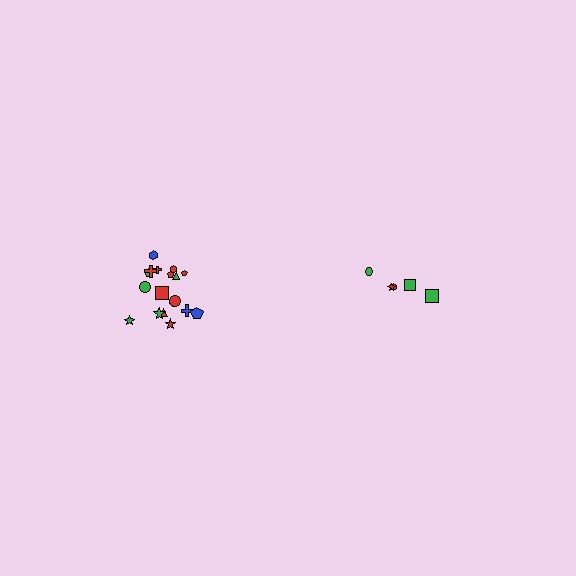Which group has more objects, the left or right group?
The left group.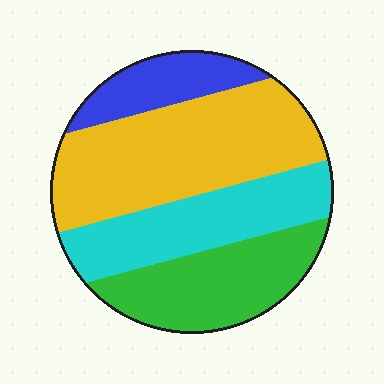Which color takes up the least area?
Blue, at roughly 15%.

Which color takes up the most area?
Yellow, at roughly 40%.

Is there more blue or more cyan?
Cyan.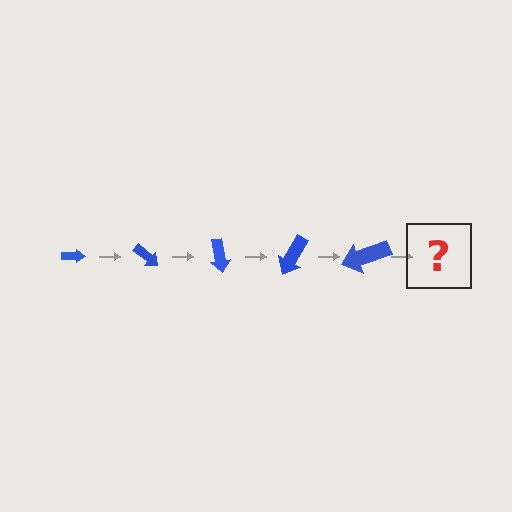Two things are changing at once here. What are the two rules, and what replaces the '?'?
The two rules are that the arrow grows larger each step and it rotates 40 degrees each step. The '?' should be an arrow, larger than the previous one and rotated 200 degrees from the start.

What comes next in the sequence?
The next element should be an arrow, larger than the previous one and rotated 200 degrees from the start.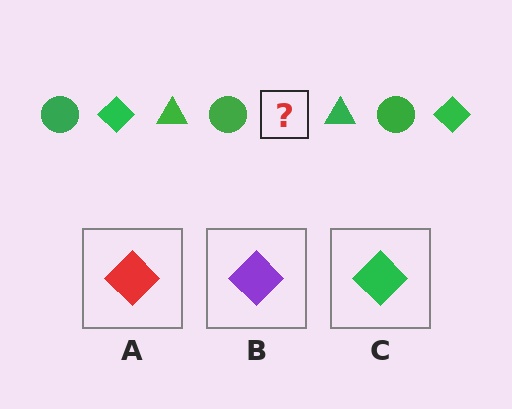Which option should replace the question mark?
Option C.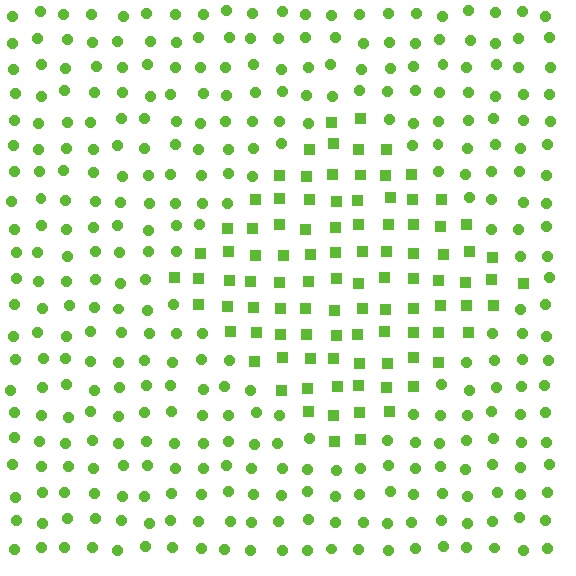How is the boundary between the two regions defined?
The boundary is defined by a change in element shape: squares inside vs. circles outside. All elements share the same color and spacing.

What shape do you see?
I see a diamond.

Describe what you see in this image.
The image is filled with small lime elements arranged in a uniform grid. A diamond-shaped region contains squares, while the surrounding area contains circles. The boundary is defined purely by the change in element shape.